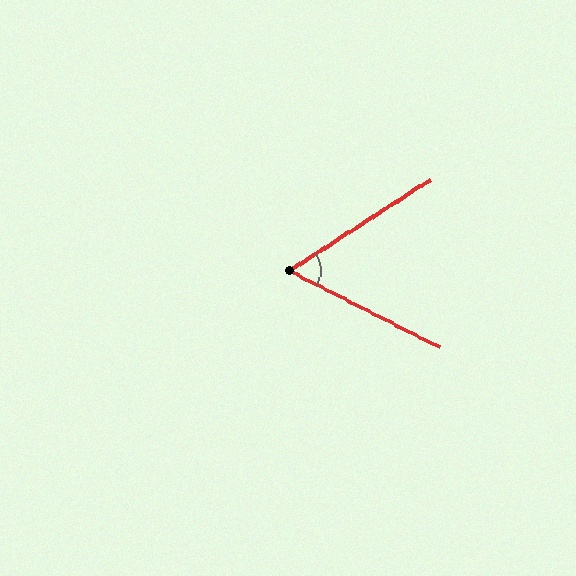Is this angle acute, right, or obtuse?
It is acute.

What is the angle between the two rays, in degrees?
Approximately 60 degrees.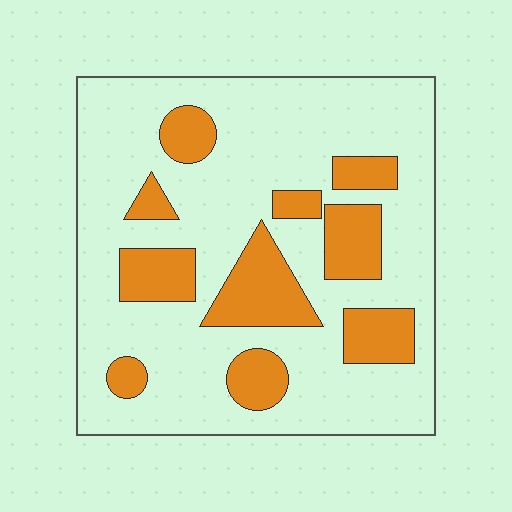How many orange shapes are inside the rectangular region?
10.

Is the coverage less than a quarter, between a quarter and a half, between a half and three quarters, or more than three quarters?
Less than a quarter.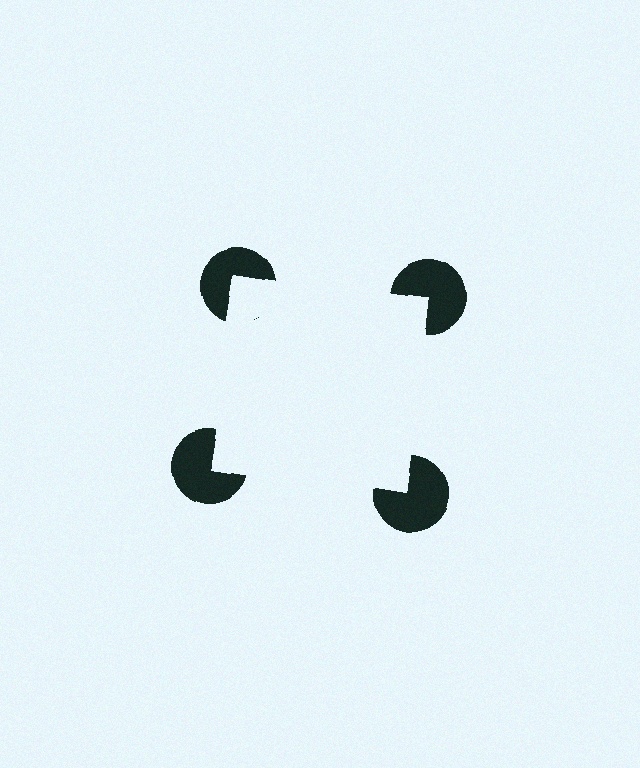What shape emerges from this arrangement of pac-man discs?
An illusory square — its edges are inferred from the aligned wedge cuts in the pac-man discs, not physically drawn.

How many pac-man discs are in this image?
There are 4 — one at each vertex of the illusory square.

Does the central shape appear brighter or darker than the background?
It typically appears slightly brighter than the background, even though no actual brightness change is drawn.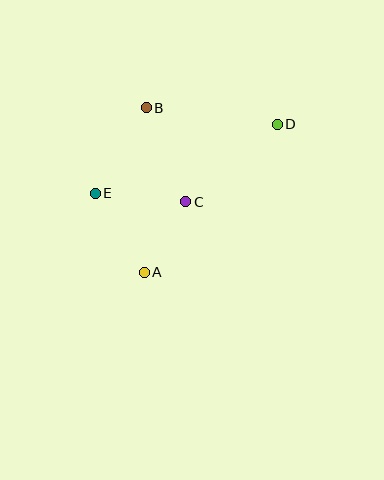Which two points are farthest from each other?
Points A and D are farthest from each other.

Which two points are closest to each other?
Points A and C are closest to each other.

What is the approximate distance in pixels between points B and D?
The distance between B and D is approximately 132 pixels.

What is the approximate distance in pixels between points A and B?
The distance between A and B is approximately 165 pixels.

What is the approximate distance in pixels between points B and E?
The distance between B and E is approximately 100 pixels.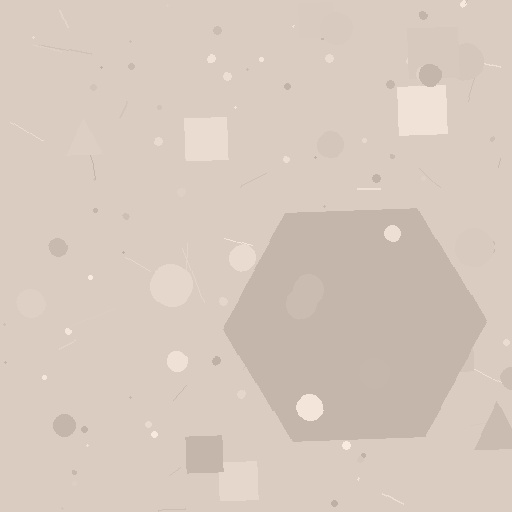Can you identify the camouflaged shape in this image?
The camouflaged shape is a hexagon.